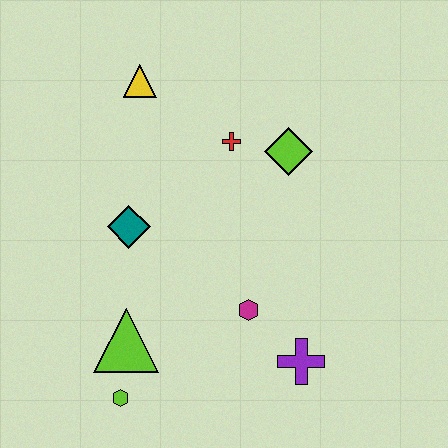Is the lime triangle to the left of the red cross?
Yes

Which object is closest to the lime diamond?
The red cross is closest to the lime diamond.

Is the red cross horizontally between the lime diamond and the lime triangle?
Yes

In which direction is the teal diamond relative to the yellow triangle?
The teal diamond is below the yellow triangle.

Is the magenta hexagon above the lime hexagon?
Yes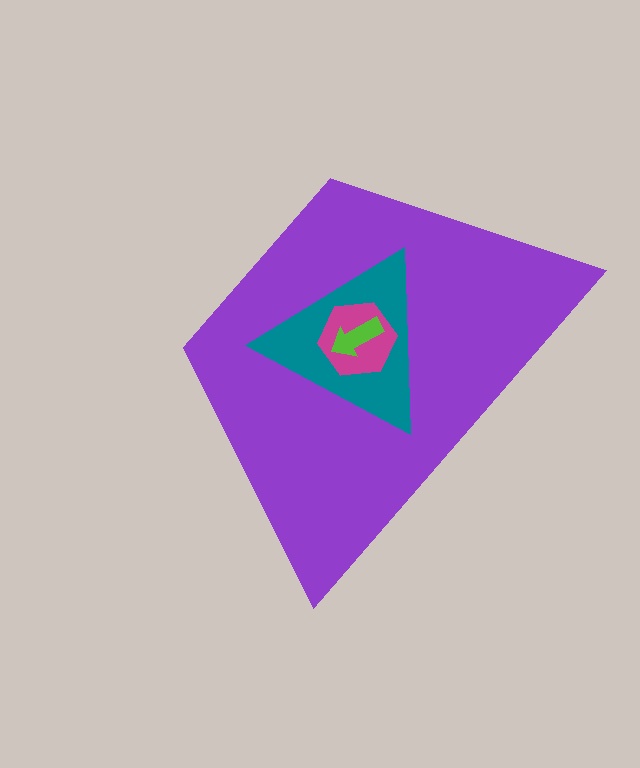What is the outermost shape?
The purple trapezoid.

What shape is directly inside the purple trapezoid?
The teal triangle.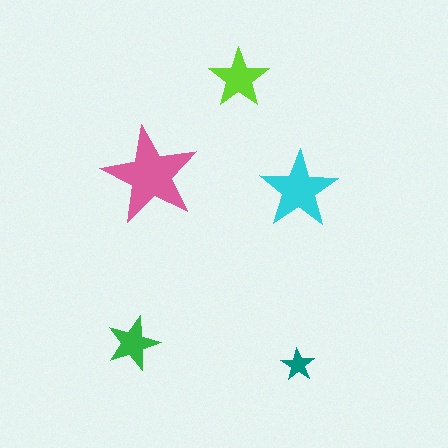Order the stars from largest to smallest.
the pink one, the cyan one, the lime one, the green one, the teal one.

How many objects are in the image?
There are 5 objects in the image.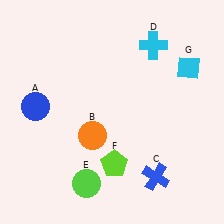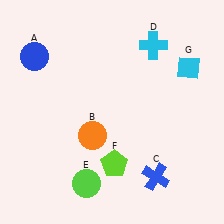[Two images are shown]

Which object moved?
The blue circle (A) moved up.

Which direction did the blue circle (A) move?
The blue circle (A) moved up.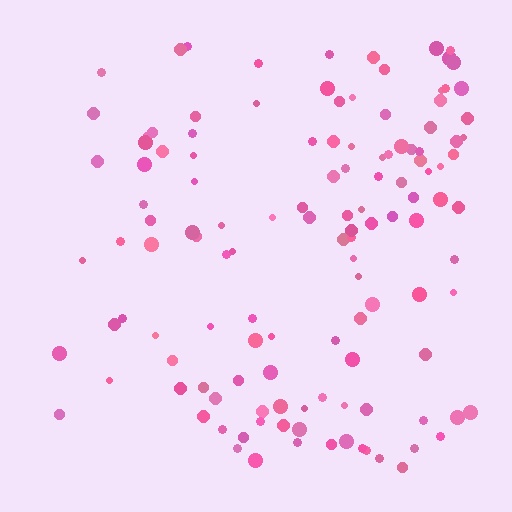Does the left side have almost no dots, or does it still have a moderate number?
Still a moderate number, just noticeably fewer than the right.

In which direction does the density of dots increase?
From left to right, with the right side densest.